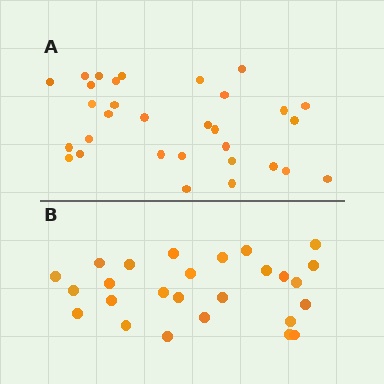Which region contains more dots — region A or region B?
Region A (the top region) has more dots.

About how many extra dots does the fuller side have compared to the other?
Region A has about 5 more dots than region B.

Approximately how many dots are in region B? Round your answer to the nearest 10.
About 30 dots. (The exact count is 26, which rounds to 30.)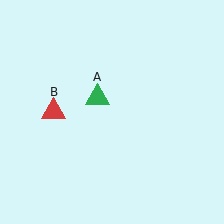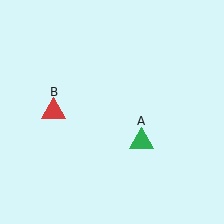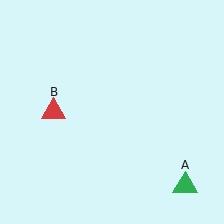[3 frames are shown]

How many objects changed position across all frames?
1 object changed position: green triangle (object A).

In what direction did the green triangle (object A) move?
The green triangle (object A) moved down and to the right.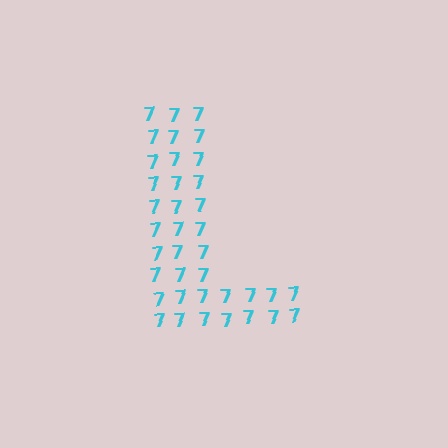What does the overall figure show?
The overall figure shows the letter L.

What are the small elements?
The small elements are digit 7's.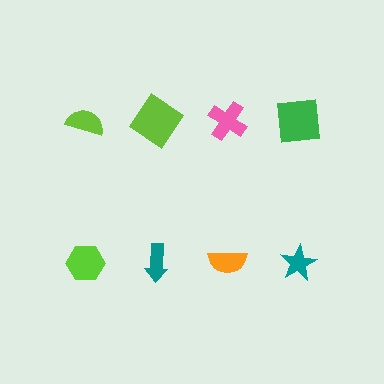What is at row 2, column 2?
A teal arrow.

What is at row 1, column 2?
A lime diamond.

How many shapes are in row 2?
4 shapes.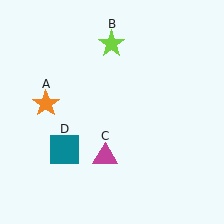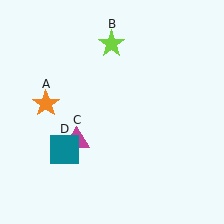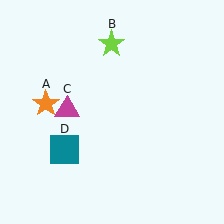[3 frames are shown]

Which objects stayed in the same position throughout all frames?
Orange star (object A) and lime star (object B) and teal square (object D) remained stationary.